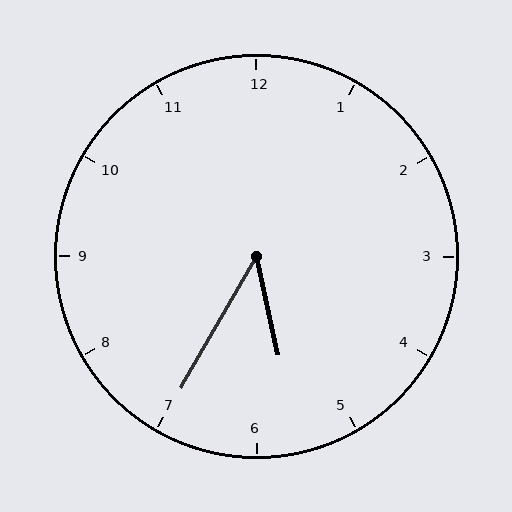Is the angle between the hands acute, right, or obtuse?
It is acute.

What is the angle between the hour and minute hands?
Approximately 42 degrees.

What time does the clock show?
5:35.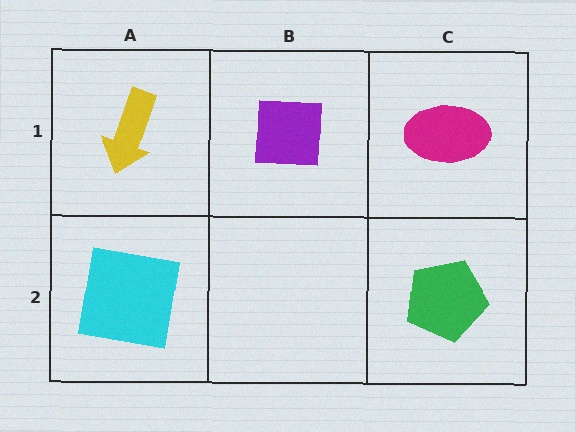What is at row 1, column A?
A yellow arrow.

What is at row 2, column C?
A green pentagon.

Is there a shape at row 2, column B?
No, that cell is empty.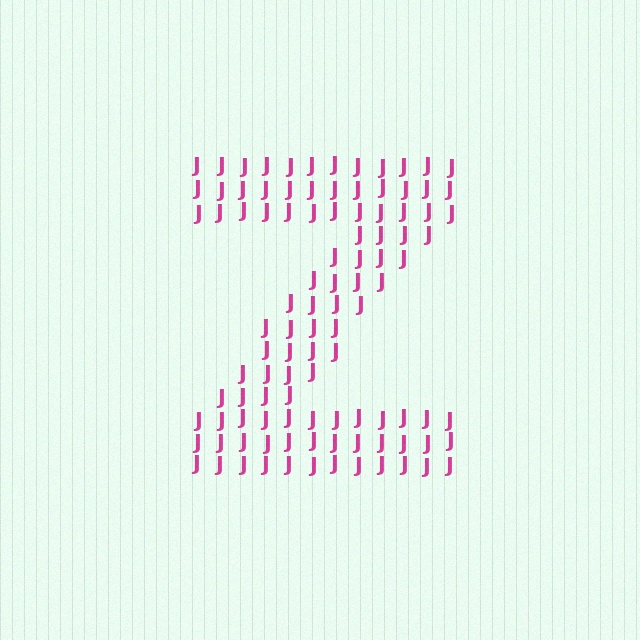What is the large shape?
The large shape is the letter Z.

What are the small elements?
The small elements are letter J's.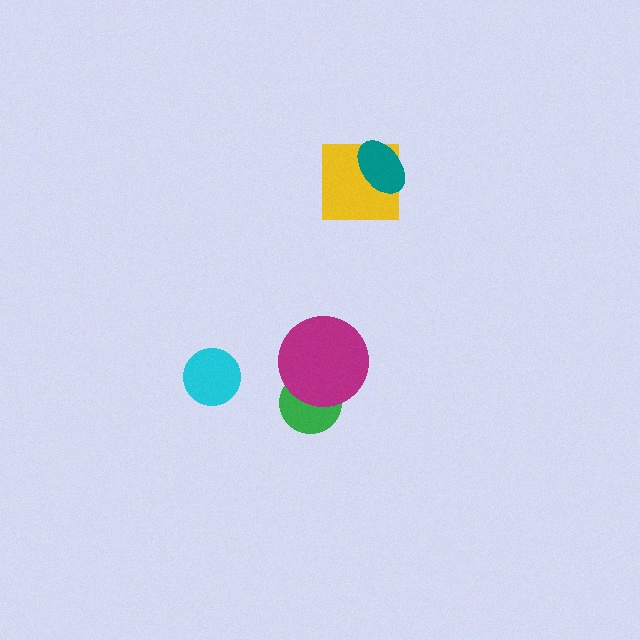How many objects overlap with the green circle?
1 object overlaps with the green circle.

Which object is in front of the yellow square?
The teal ellipse is in front of the yellow square.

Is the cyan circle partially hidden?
No, no other shape covers it.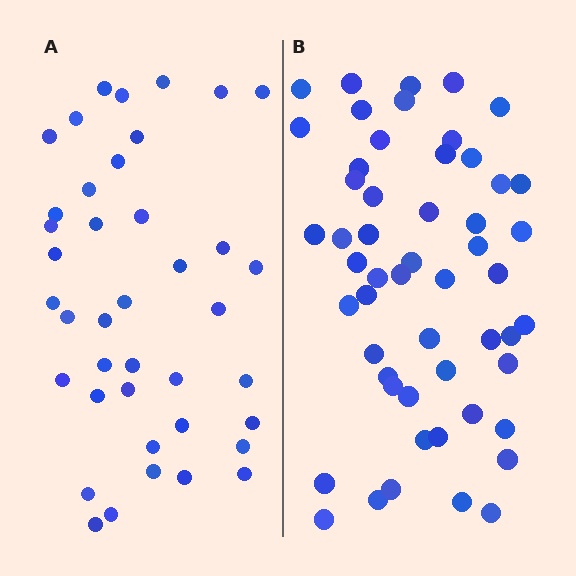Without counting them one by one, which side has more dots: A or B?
Region B (the right region) has more dots.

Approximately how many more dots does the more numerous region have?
Region B has approximately 15 more dots than region A.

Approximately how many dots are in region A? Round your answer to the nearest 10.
About 40 dots.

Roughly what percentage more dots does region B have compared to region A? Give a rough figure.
About 30% more.